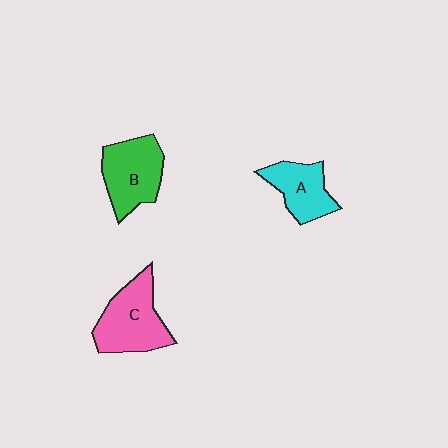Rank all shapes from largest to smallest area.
From largest to smallest: C (pink), B (green), A (cyan).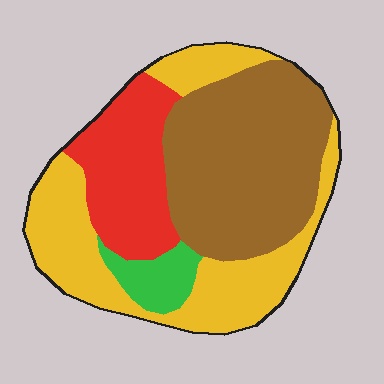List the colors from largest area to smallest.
From largest to smallest: brown, yellow, red, green.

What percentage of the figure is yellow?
Yellow takes up about one third (1/3) of the figure.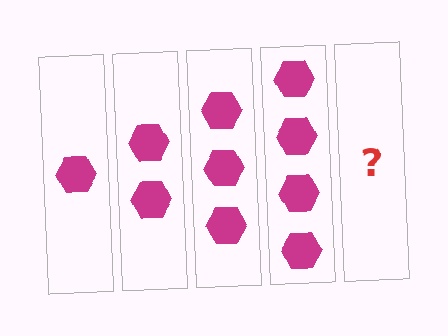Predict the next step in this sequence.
The next step is 5 hexagons.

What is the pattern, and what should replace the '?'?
The pattern is that each step adds one more hexagon. The '?' should be 5 hexagons.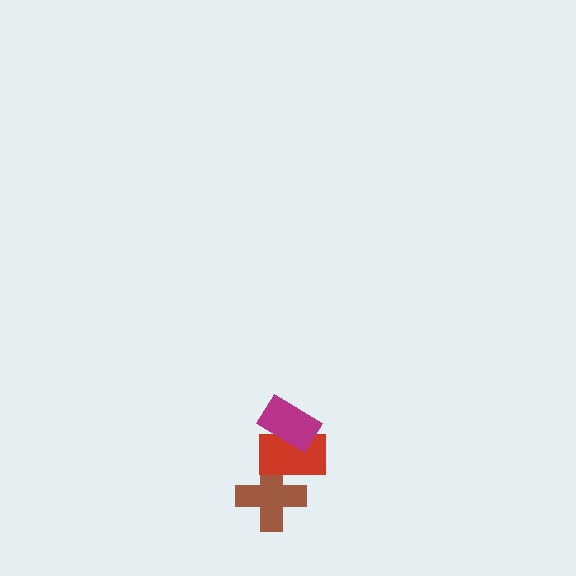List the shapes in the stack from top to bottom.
From top to bottom: the magenta rectangle, the red rectangle, the brown cross.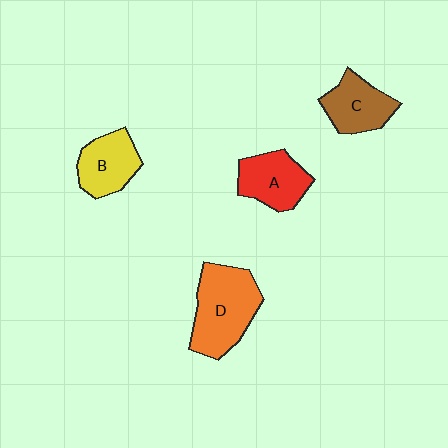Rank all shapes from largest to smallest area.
From largest to smallest: D (orange), A (red), B (yellow), C (brown).